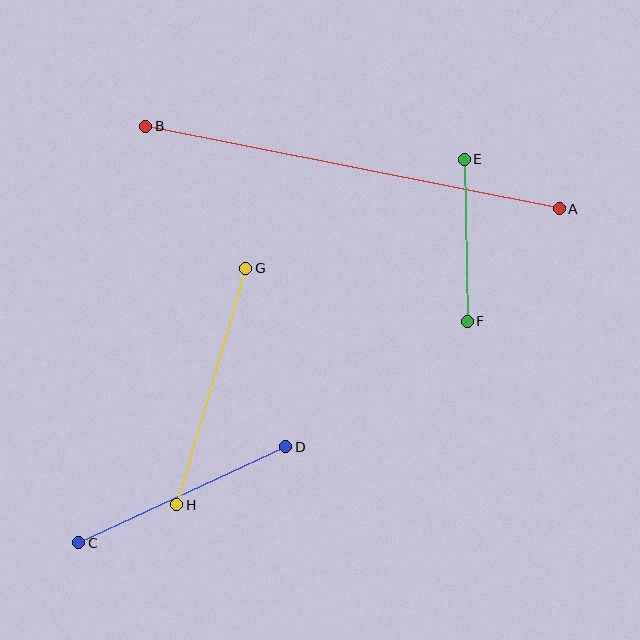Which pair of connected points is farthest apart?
Points A and B are farthest apart.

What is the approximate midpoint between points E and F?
The midpoint is at approximately (466, 240) pixels.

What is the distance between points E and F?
The distance is approximately 162 pixels.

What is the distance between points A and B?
The distance is approximately 421 pixels.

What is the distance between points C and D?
The distance is approximately 228 pixels.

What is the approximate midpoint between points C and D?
The midpoint is at approximately (182, 495) pixels.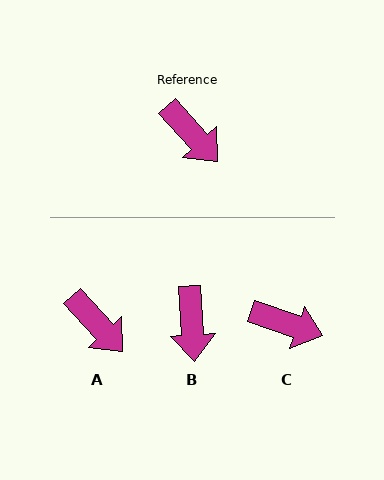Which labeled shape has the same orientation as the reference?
A.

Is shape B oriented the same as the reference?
No, it is off by about 38 degrees.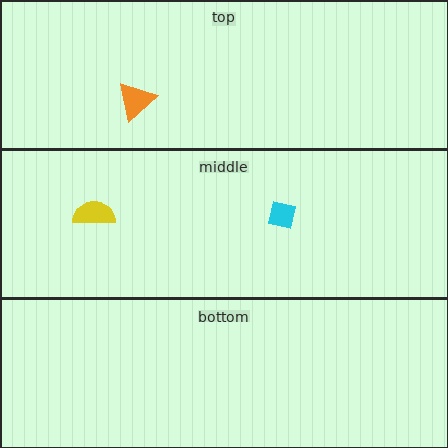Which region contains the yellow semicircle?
The middle region.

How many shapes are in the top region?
1.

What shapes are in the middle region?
The cyan square, the yellow semicircle.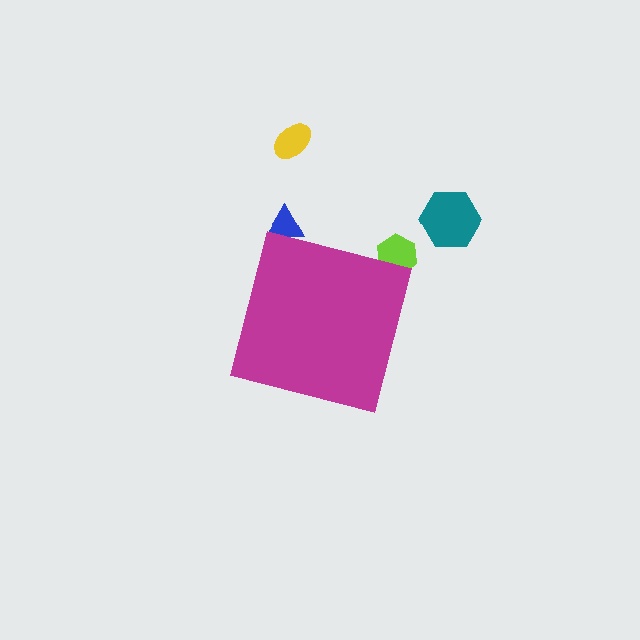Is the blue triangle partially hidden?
Yes, the blue triangle is partially hidden behind the magenta square.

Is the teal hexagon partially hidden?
No, the teal hexagon is fully visible.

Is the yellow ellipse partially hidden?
No, the yellow ellipse is fully visible.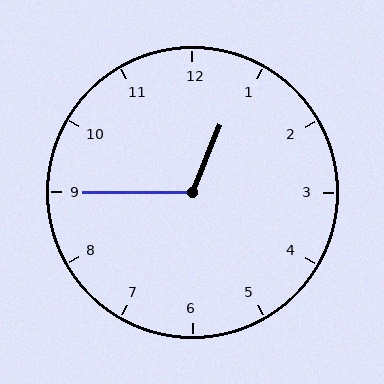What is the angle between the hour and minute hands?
Approximately 112 degrees.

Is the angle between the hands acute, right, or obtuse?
It is obtuse.